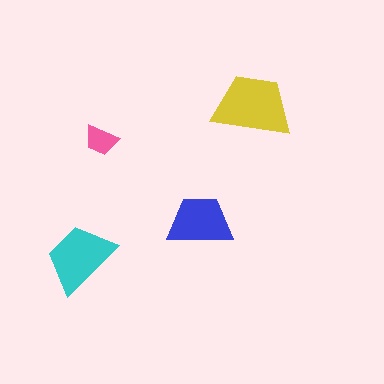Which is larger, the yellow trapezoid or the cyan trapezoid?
The yellow one.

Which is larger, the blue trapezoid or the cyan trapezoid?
The cyan one.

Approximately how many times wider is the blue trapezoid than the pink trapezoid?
About 2 times wider.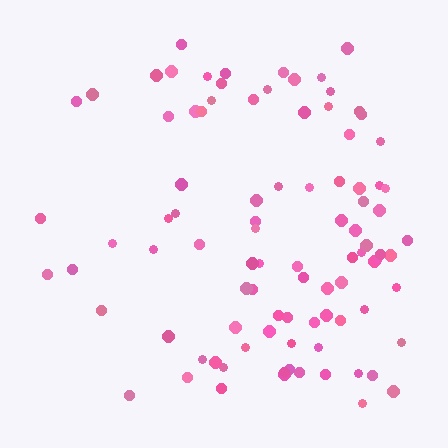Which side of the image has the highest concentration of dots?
The right.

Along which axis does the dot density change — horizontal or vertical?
Horizontal.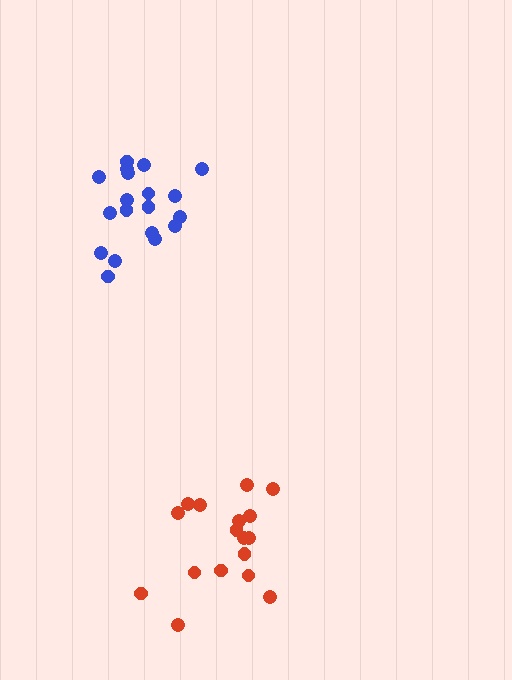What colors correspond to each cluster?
The clusters are colored: blue, red.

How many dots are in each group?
Group 1: 19 dots, Group 2: 17 dots (36 total).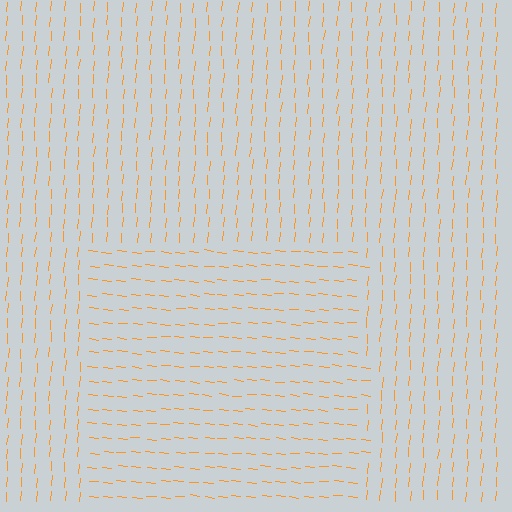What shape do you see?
I see a rectangle.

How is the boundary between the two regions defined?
The boundary is defined purely by a change in line orientation (approximately 89 degrees difference). All lines are the same color and thickness.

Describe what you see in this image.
The image is filled with small orange line segments. A rectangle region in the image has lines oriented differently from the surrounding lines, creating a visible texture boundary.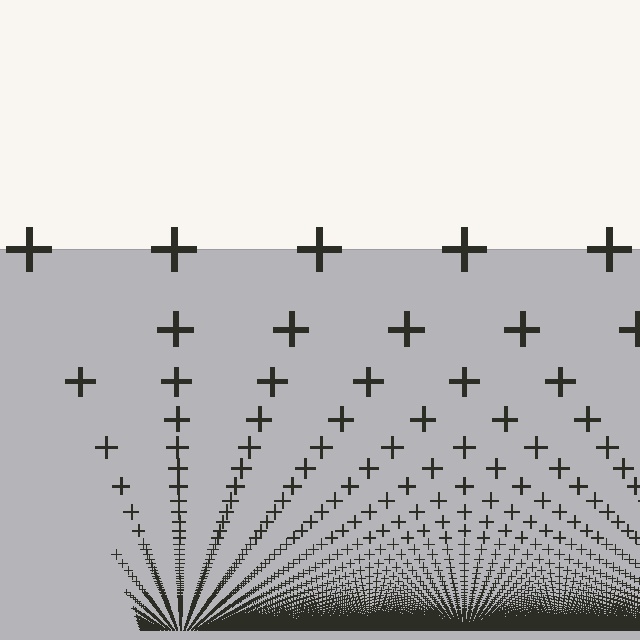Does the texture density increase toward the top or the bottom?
Density increases toward the bottom.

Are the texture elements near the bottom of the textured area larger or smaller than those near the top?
Smaller. The gradient is inverted — elements near the bottom are smaller and denser.